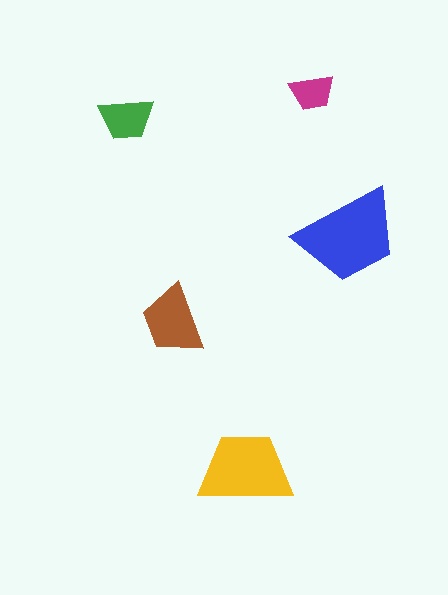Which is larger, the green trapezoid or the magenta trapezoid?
The green one.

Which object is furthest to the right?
The blue trapezoid is rightmost.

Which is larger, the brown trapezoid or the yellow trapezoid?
The yellow one.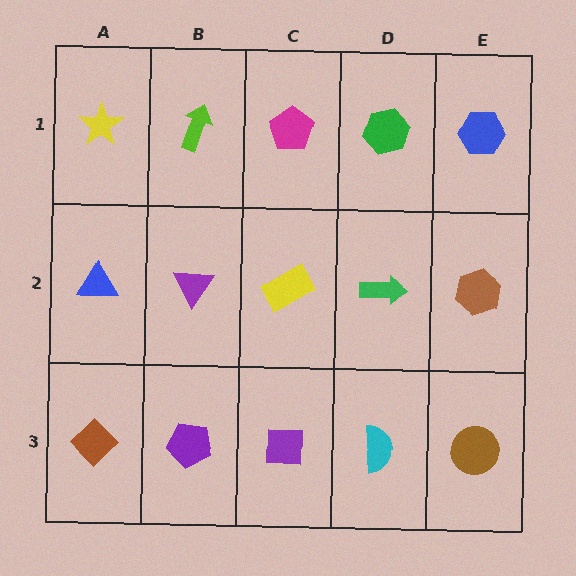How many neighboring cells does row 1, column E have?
2.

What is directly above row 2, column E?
A blue hexagon.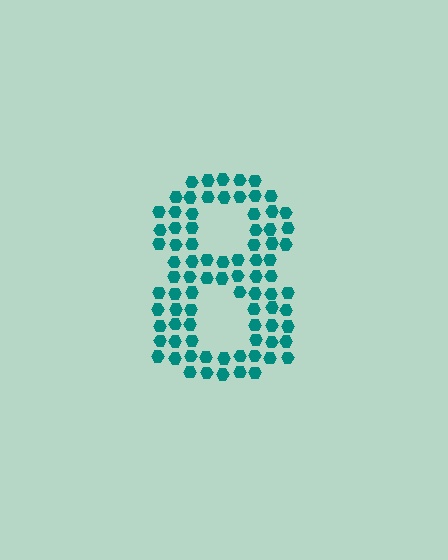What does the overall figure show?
The overall figure shows the digit 8.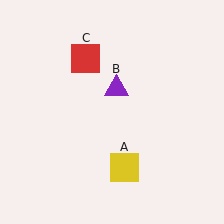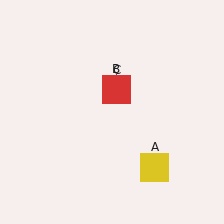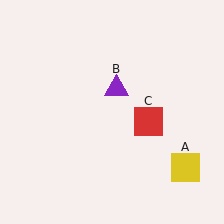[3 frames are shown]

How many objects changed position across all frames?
2 objects changed position: yellow square (object A), red square (object C).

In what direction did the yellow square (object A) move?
The yellow square (object A) moved right.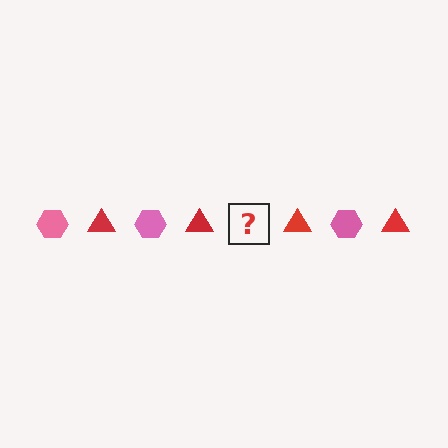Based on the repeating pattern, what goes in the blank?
The blank should be a pink hexagon.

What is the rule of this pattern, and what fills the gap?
The rule is that the pattern alternates between pink hexagon and red triangle. The gap should be filled with a pink hexagon.